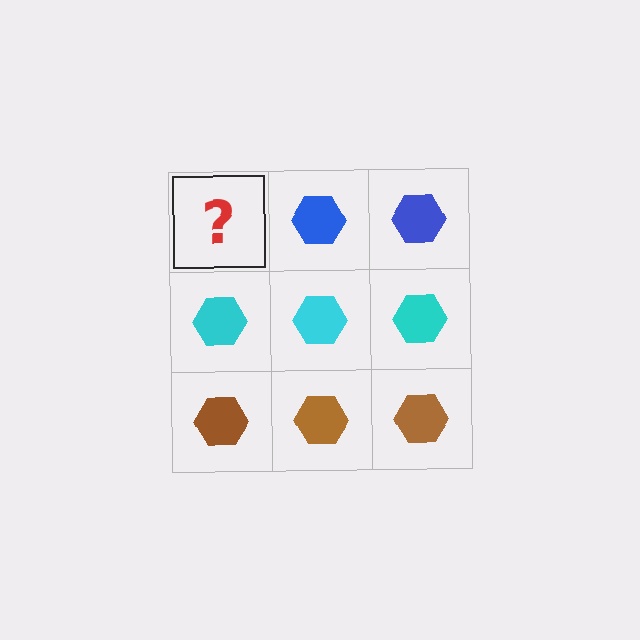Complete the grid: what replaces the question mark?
The question mark should be replaced with a blue hexagon.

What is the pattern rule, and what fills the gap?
The rule is that each row has a consistent color. The gap should be filled with a blue hexagon.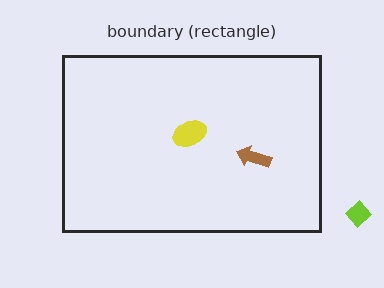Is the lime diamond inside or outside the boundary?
Outside.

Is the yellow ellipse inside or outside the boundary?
Inside.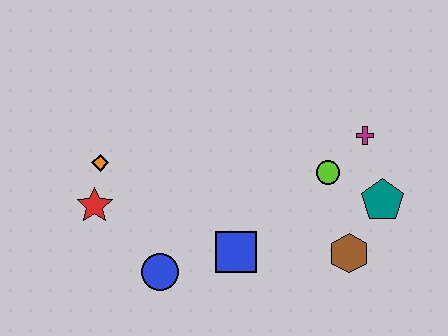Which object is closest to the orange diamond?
The red star is closest to the orange diamond.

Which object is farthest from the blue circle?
The magenta cross is farthest from the blue circle.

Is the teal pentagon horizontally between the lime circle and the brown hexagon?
No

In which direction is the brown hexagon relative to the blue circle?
The brown hexagon is to the right of the blue circle.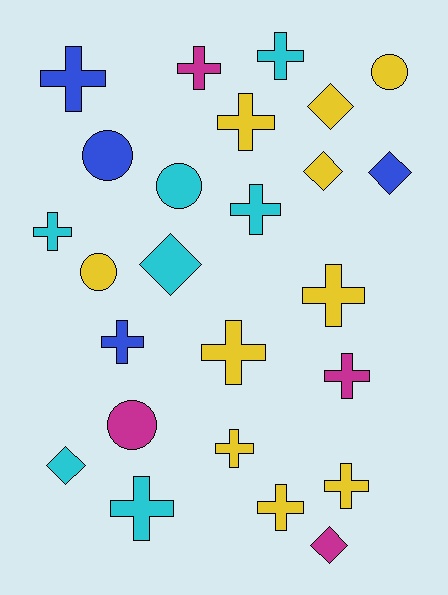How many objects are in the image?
There are 25 objects.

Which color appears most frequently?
Yellow, with 10 objects.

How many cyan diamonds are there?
There are 2 cyan diamonds.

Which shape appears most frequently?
Cross, with 14 objects.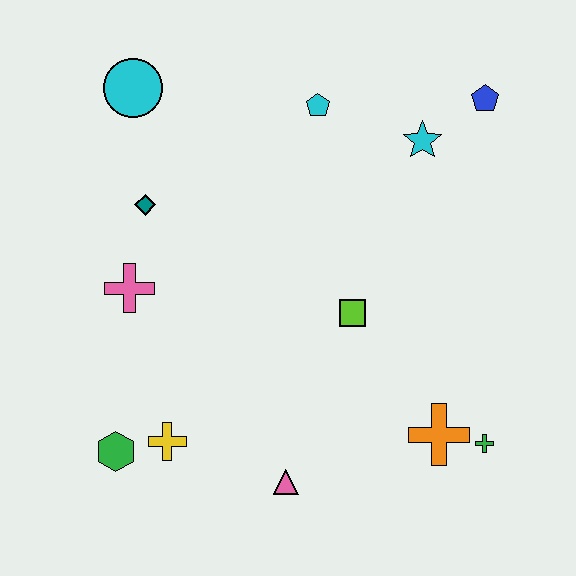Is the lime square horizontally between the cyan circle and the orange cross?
Yes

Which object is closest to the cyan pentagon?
The cyan star is closest to the cyan pentagon.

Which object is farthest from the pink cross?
The blue pentagon is farthest from the pink cross.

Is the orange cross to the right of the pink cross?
Yes